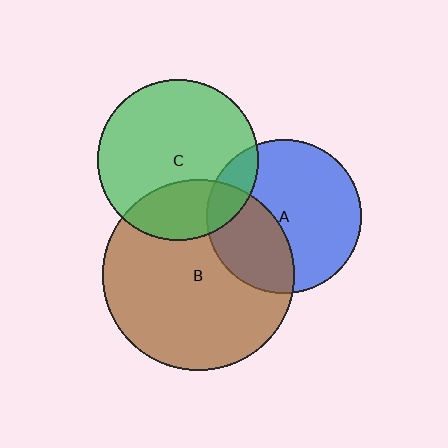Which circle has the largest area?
Circle B (brown).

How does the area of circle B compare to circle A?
Approximately 1.5 times.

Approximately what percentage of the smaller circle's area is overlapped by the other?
Approximately 15%.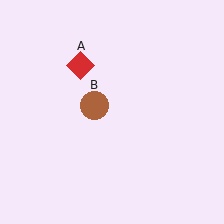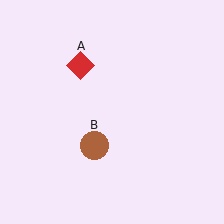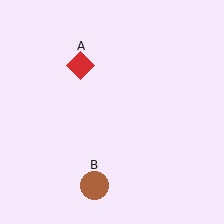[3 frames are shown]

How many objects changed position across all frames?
1 object changed position: brown circle (object B).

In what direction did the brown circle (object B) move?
The brown circle (object B) moved down.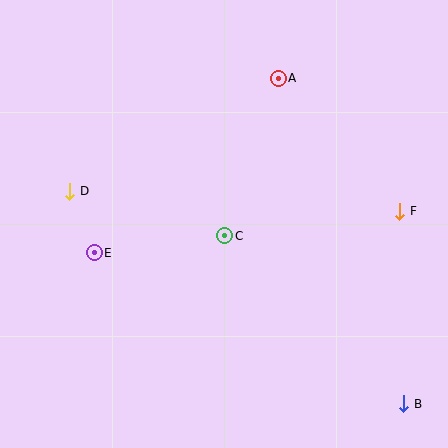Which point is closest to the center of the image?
Point C at (225, 236) is closest to the center.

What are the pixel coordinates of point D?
Point D is at (70, 191).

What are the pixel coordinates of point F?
Point F is at (400, 211).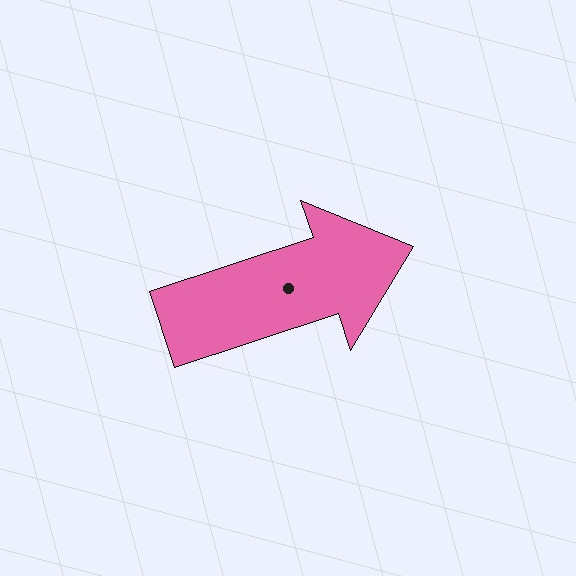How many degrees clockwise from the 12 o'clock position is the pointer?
Approximately 72 degrees.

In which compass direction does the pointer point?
East.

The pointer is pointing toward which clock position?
Roughly 2 o'clock.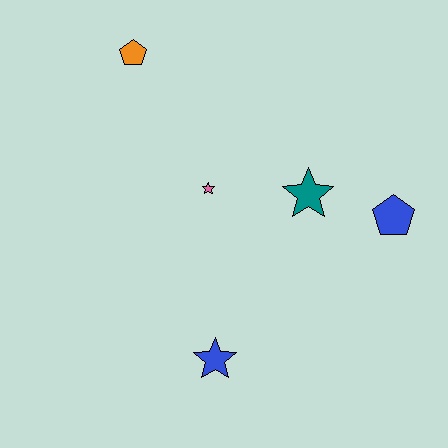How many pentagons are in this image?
There are 2 pentagons.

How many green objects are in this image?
There are no green objects.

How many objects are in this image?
There are 5 objects.